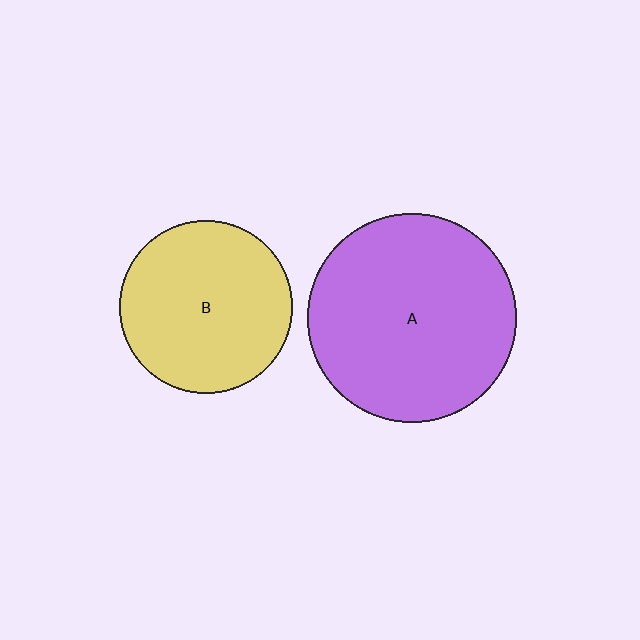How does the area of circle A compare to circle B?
Approximately 1.4 times.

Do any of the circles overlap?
No, none of the circles overlap.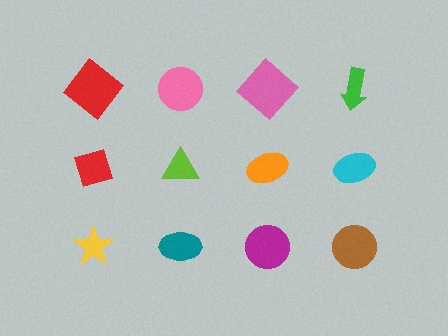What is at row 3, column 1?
A yellow star.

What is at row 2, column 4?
A cyan ellipse.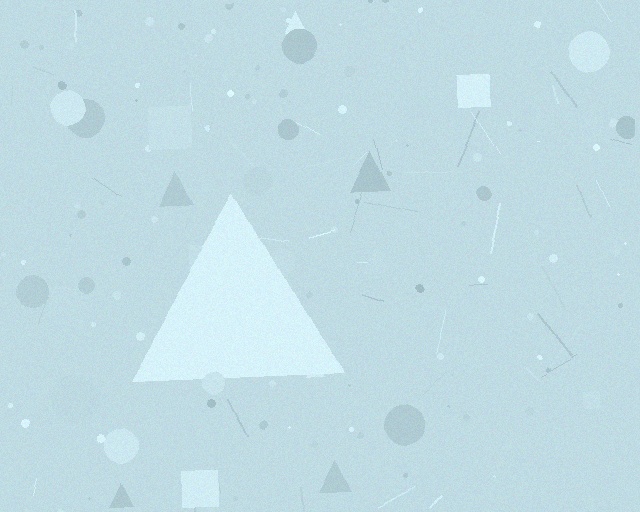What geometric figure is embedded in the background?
A triangle is embedded in the background.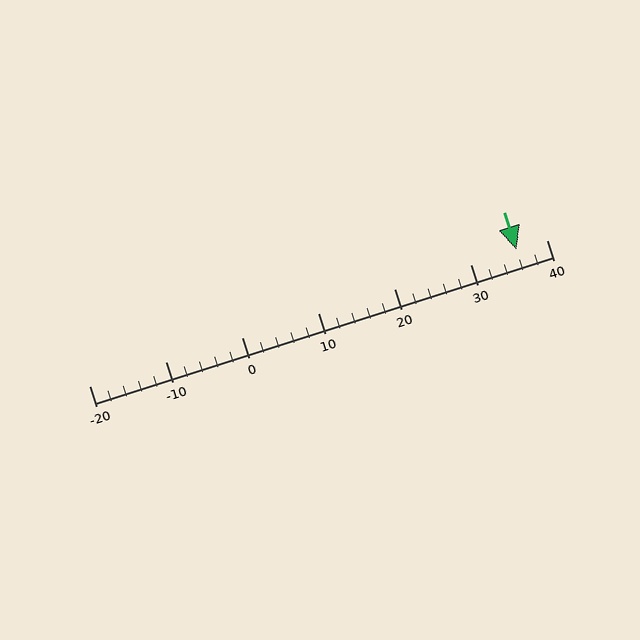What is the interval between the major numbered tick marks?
The major tick marks are spaced 10 units apart.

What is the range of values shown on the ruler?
The ruler shows values from -20 to 40.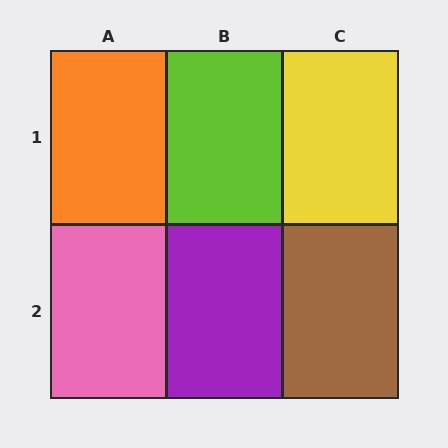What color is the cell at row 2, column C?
Brown.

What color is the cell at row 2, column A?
Pink.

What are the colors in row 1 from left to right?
Orange, lime, yellow.